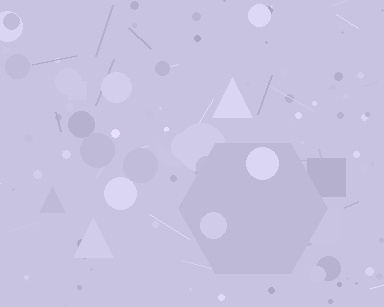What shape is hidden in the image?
A hexagon is hidden in the image.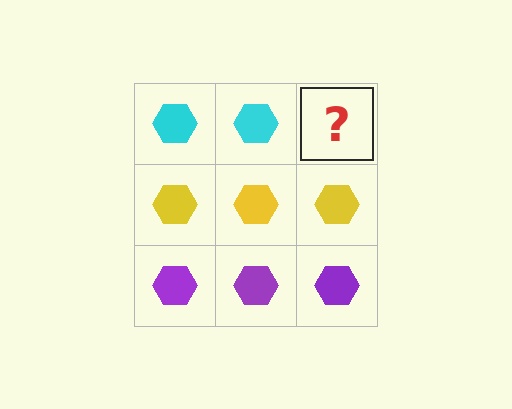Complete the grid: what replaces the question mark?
The question mark should be replaced with a cyan hexagon.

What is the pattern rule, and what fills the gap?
The rule is that each row has a consistent color. The gap should be filled with a cyan hexagon.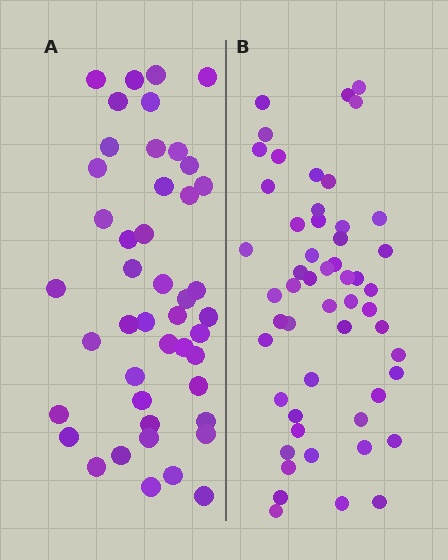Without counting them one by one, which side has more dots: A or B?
Region B (the right region) has more dots.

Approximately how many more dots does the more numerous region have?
Region B has roughly 8 or so more dots than region A.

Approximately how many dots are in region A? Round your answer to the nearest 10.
About 40 dots. (The exact count is 45, which rounds to 40.)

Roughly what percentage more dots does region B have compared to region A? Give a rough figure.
About 20% more.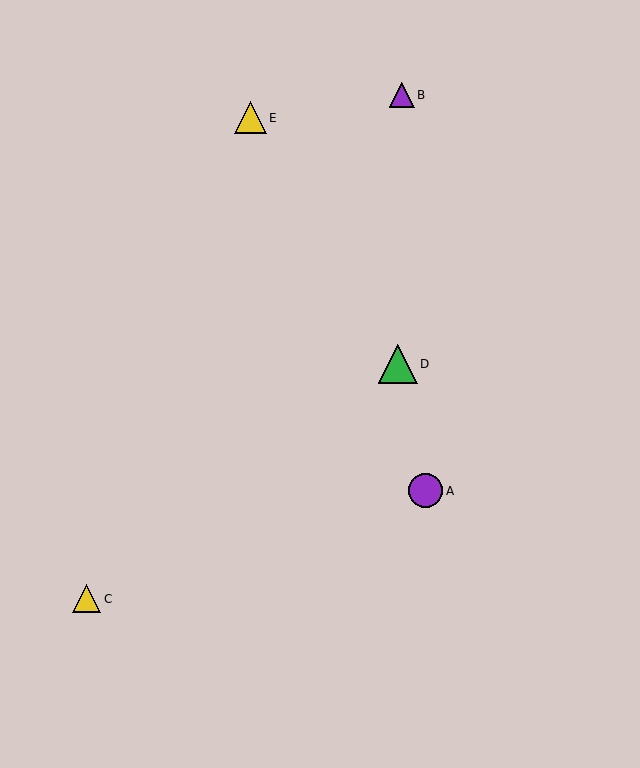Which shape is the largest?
The green triangle (labeled D) is the largest.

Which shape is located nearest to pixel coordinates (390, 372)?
The green triangle (labeled D) at (398, 364) is nearest to that location.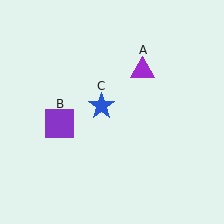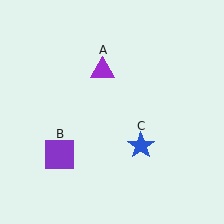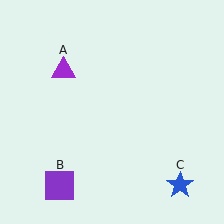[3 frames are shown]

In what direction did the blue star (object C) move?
The blue star (object C) moved down and to the right.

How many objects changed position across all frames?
3 objects changed position: purple triangle (object A), purple square (object B), blue star (object C).